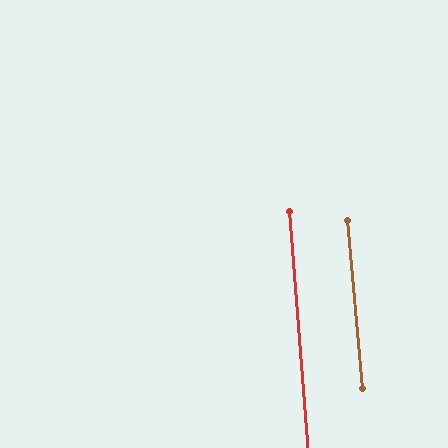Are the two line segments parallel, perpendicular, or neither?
Parallel — their directions differ by only 0.7°.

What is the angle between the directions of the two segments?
Approximately 1 degree.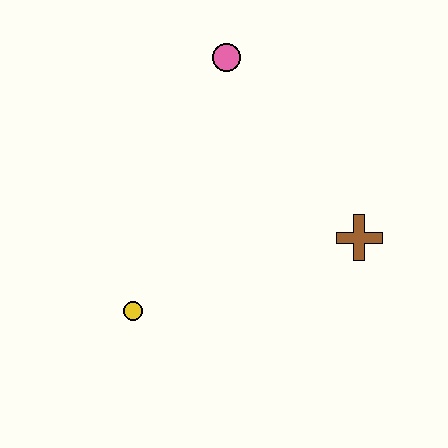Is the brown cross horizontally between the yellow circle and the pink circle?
No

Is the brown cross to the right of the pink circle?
Yes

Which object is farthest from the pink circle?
The yellow circle is farthest from the pink circle.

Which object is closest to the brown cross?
The pink circle is closest to the brown cross.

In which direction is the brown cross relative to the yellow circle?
The brown cross is to the right of the yellow circle.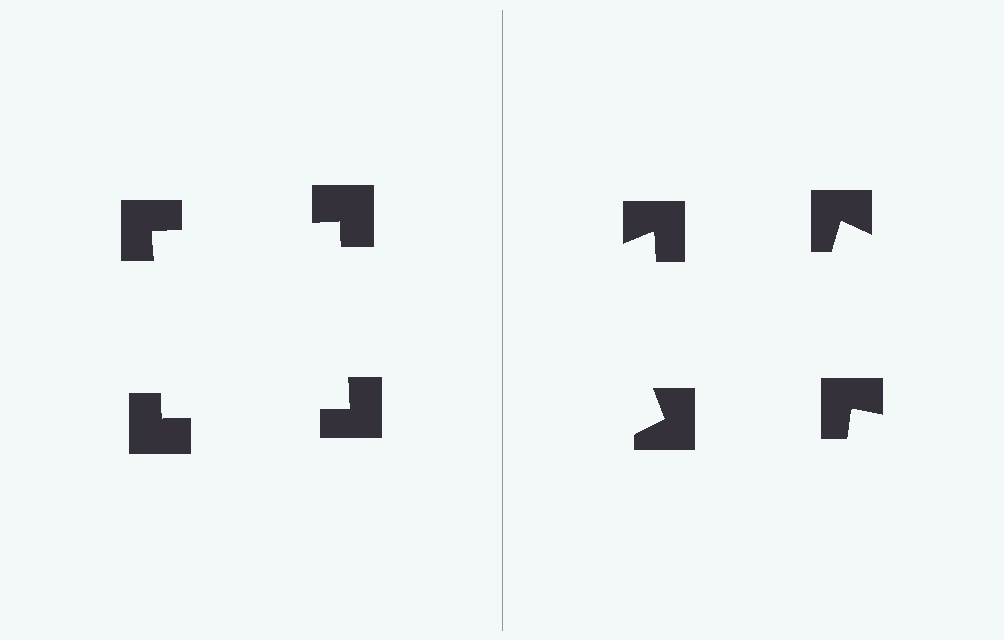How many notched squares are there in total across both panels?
8 — 4 on each side.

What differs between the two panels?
The notched squares are positioned identically on both sides; only the wedge orientations differ. On the left they align to a square; on the right they are misaligned.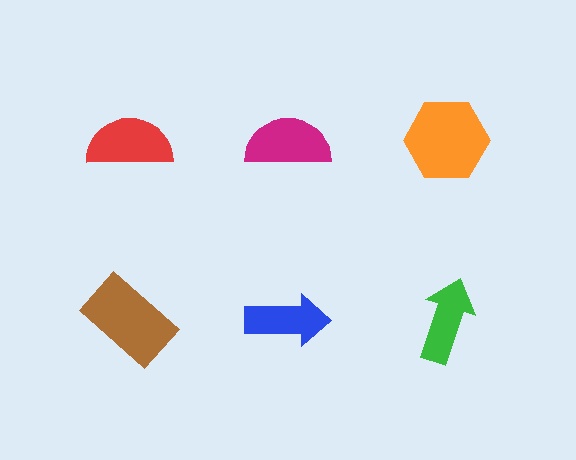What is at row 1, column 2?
A magenta semicircle.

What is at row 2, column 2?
A blue arrow.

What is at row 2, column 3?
A green arrow.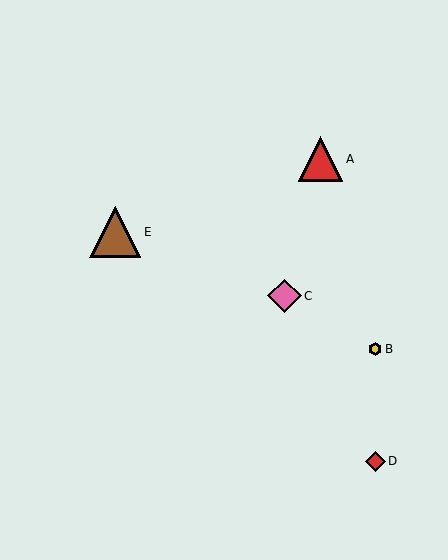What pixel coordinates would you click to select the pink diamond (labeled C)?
Click at (284, 296) to select the pink diamond C.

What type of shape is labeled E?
Shape E is a brown triangle.